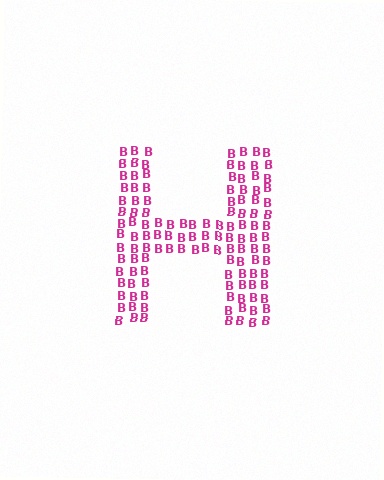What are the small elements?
The small elements are letter B's.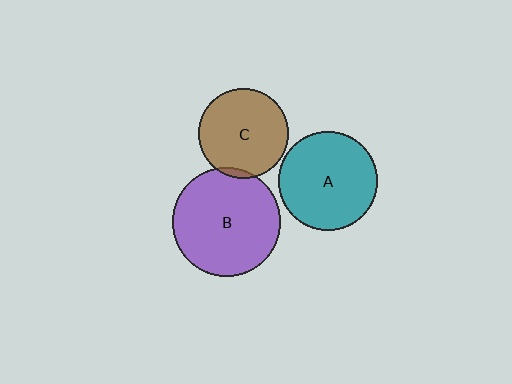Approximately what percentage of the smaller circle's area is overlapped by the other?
Approximately 5%.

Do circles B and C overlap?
Yes.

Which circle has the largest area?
Circle B (purple).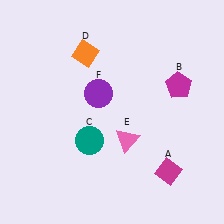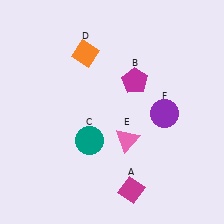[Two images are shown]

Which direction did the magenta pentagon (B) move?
The magenta pentagon (B) moved left.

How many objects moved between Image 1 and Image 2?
3 objects moved between the two images.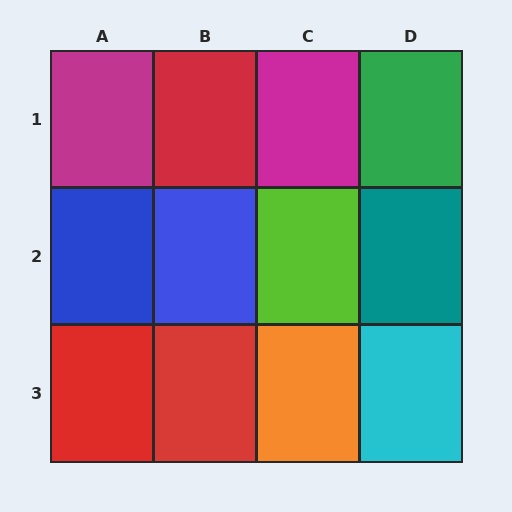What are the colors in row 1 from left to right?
Magenta, red, magenta, green.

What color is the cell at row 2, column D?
Teal.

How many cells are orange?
1 cell is orange.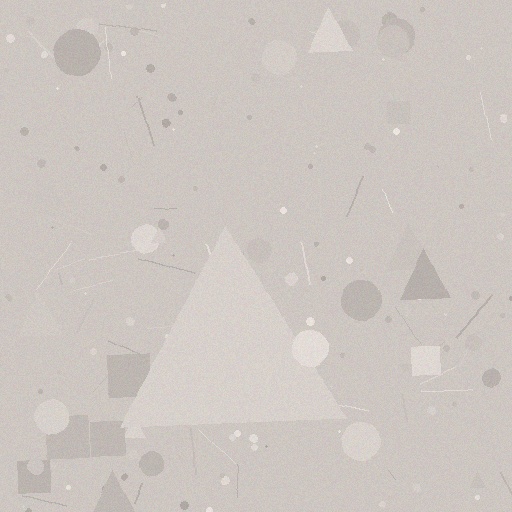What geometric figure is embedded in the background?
A triangle is embedded in the background.